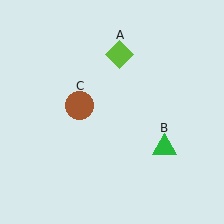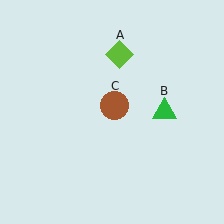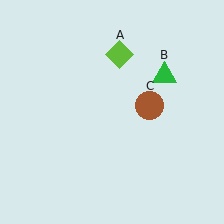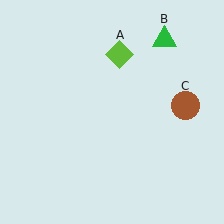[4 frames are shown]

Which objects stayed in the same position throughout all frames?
Lime diamond (object A) remained stationary.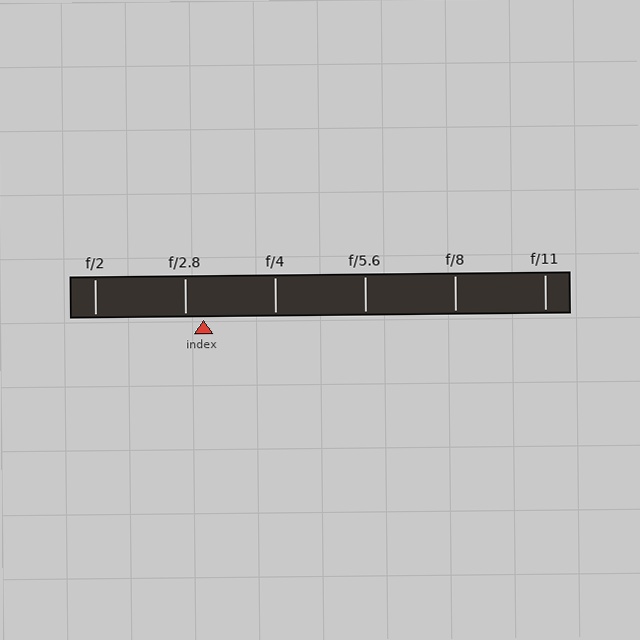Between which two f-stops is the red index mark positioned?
The index mark is between f/2.8 and f/4.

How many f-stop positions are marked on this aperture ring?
There are 6 f-stop positions marked.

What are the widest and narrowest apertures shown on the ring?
The widest aperture shown is f/2 and the narrowest is f/11.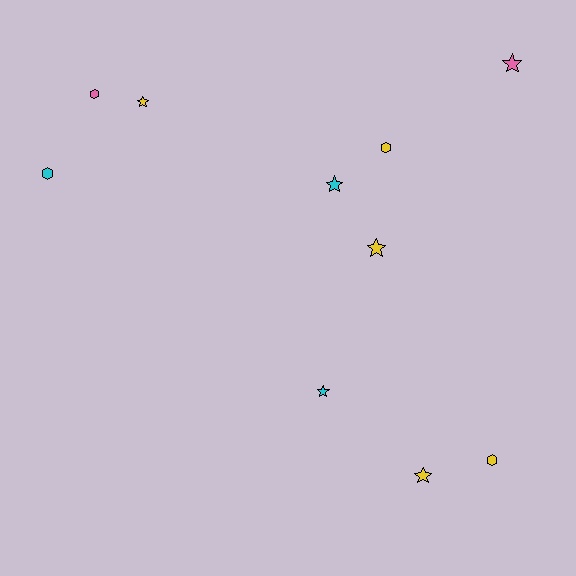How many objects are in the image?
There are 10 objects.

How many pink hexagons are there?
There is 1 pink hexagon.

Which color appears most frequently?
Yellow, with 5 objects.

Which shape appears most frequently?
Star, with 6 objects.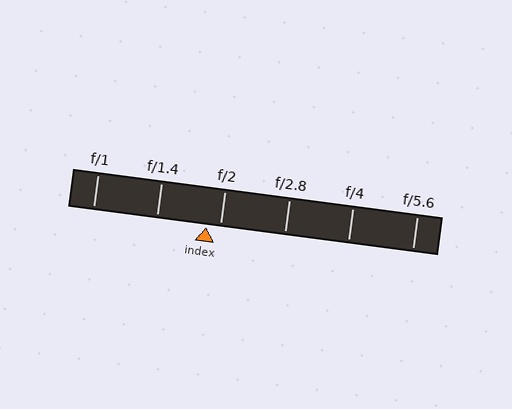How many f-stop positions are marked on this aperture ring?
There are 6 f-stop positions marked.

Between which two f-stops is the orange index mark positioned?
The index mark is between f/1.4 and f/2.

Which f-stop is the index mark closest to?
The index mark is closest to f/2.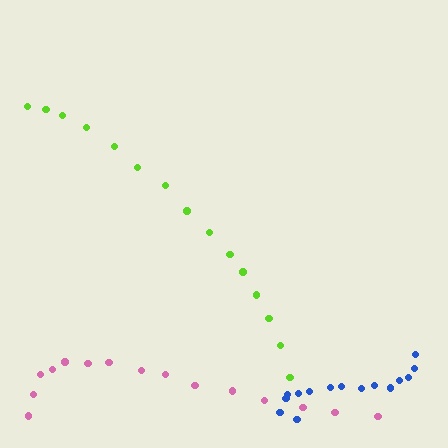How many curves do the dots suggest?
There are 3 distinct paths.